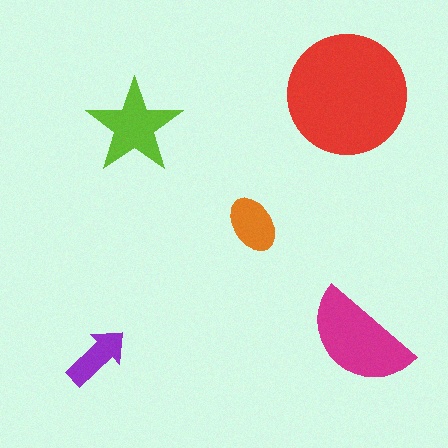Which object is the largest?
The red circle.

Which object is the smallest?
The purple arrow.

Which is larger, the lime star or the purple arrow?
The lime star.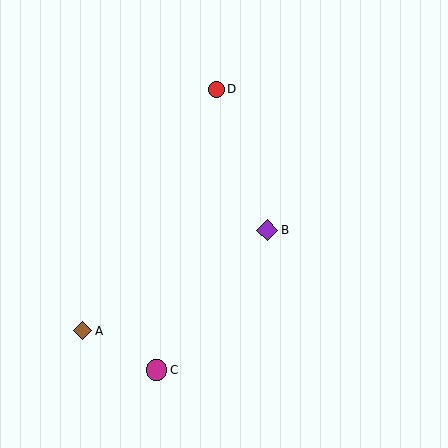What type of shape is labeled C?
Shape C is a magenta circle.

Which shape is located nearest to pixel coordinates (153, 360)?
The magenta circle (labeled C) at (156, 370) is nearest to that location.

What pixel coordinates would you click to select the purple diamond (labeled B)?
Click at (267, 230) to select the purple diamond B.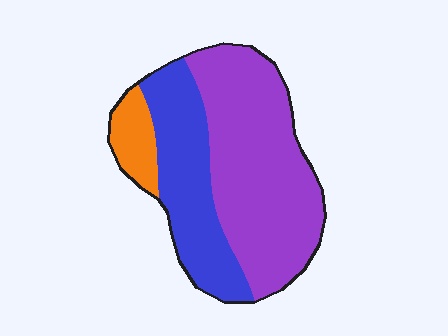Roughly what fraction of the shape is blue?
Blue takes up about one third (1/3) of the shape.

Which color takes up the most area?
Purple, at roughly 55%.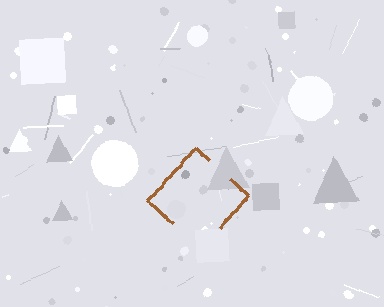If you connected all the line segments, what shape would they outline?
They would outline a diamond.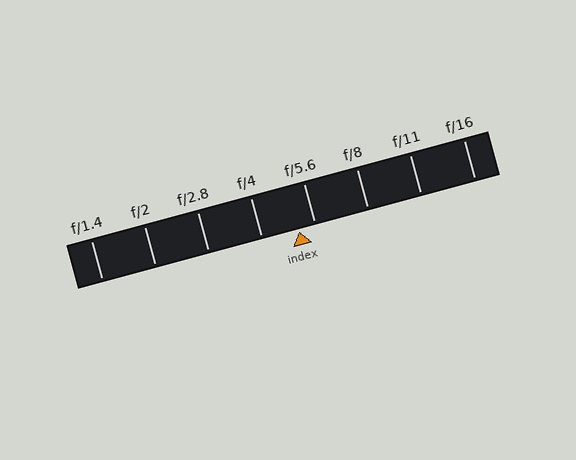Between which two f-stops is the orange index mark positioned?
The index mark is between f/4 and f/5.6.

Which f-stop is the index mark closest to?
The index mark is closest to f/5.6.